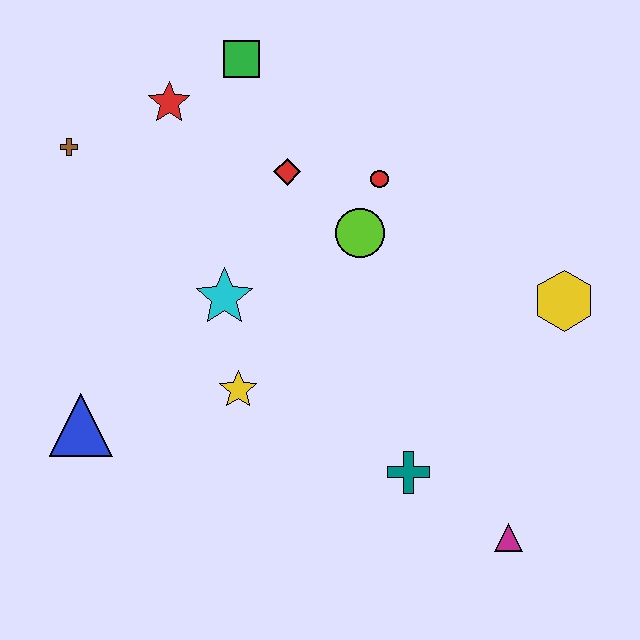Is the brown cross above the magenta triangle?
Yes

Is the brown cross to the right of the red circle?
No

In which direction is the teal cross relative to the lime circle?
The teal cross is below the lime circle.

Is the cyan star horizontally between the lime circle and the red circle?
No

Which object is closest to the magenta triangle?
The teal cross is closest to the magenta triangle.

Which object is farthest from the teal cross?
The brown cross is farthest from the teal cross.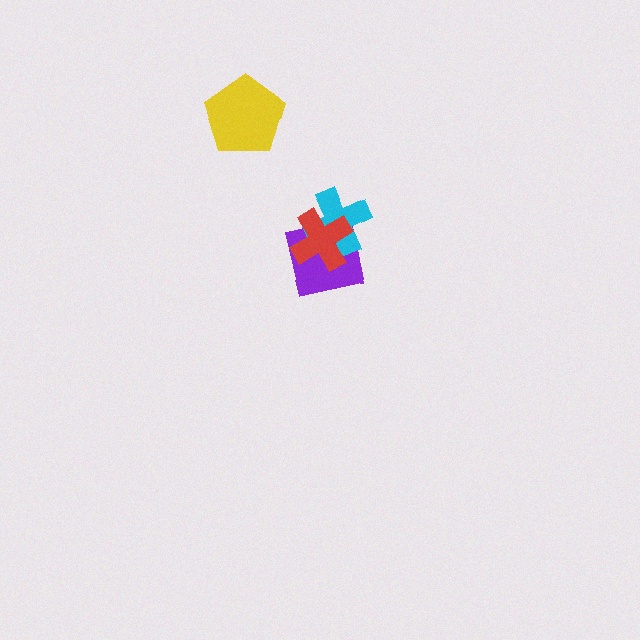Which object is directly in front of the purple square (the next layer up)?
The cyan cross is directly in front of the purple square.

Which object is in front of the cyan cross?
The red cross is in front of the cyan cross.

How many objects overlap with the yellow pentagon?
0 objects overlap with the yellow pentagon.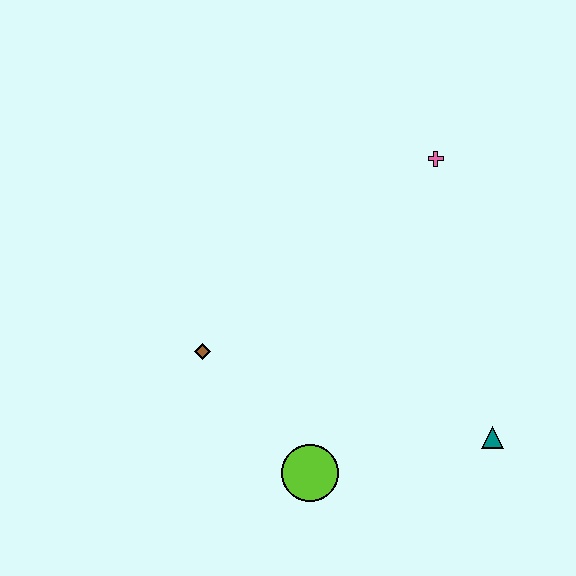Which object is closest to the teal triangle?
The lime circle is closest to the teal triangle.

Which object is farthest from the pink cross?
The lime circle is farthest from the pink cross.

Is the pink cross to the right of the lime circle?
Yes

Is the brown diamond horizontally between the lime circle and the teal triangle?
No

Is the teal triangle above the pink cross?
No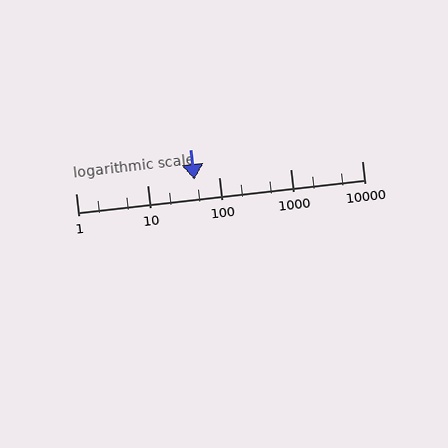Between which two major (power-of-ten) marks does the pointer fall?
The pointer is between 10 and 100.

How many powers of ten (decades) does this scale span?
The scale spans 4 decades, from 1 to 10000.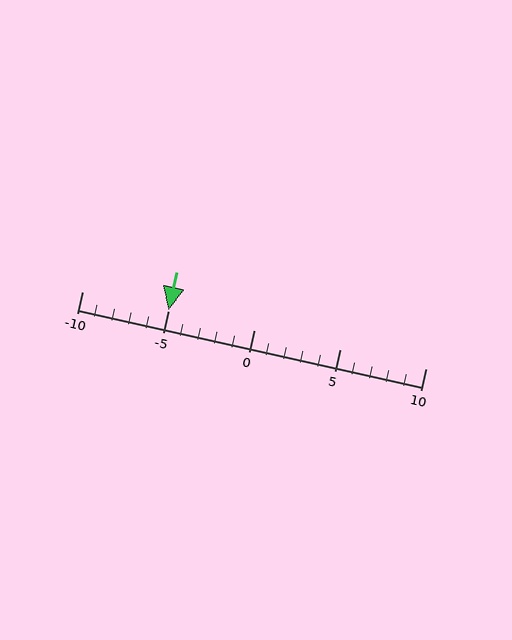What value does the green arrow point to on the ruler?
The green arrow points to approximately -5.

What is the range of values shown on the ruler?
The ruler shows values from -10 to 10.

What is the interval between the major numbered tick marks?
The major tick marks are spaced 5 units apart.